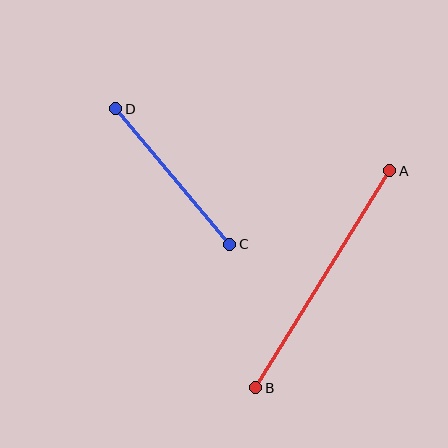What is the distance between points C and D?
The distance is approximately 177 pixels.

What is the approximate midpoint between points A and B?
The midpoint is at approximately (323, 279) pixels.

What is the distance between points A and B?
The distance is approximately 255 pixels.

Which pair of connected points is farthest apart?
Points A and B are farthest apart.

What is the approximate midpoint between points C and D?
The midpoint is at approximately (173, 177) pixels.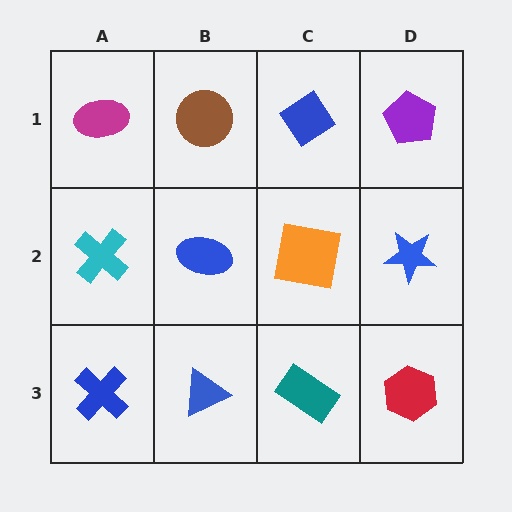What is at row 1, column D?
A purple pentagon.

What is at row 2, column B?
A blue ellipse.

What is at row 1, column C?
A blue diamond.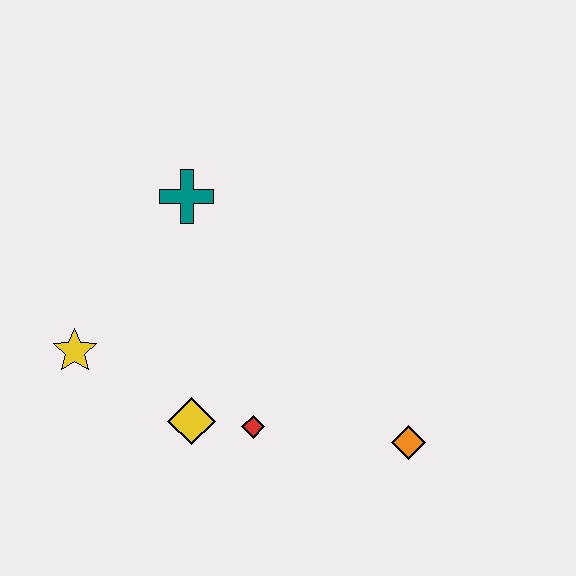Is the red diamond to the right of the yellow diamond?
Yes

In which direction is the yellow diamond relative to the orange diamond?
The yellow diamond is to the left of the orange diamond.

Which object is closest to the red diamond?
The yellow diamond is closest to the red diamond.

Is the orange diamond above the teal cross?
No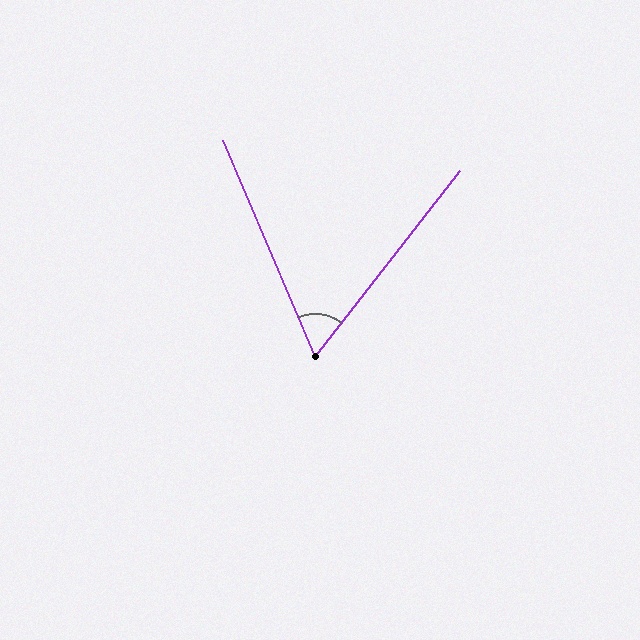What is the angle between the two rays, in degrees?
Approximately 61 degrees.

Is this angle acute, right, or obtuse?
It is acute.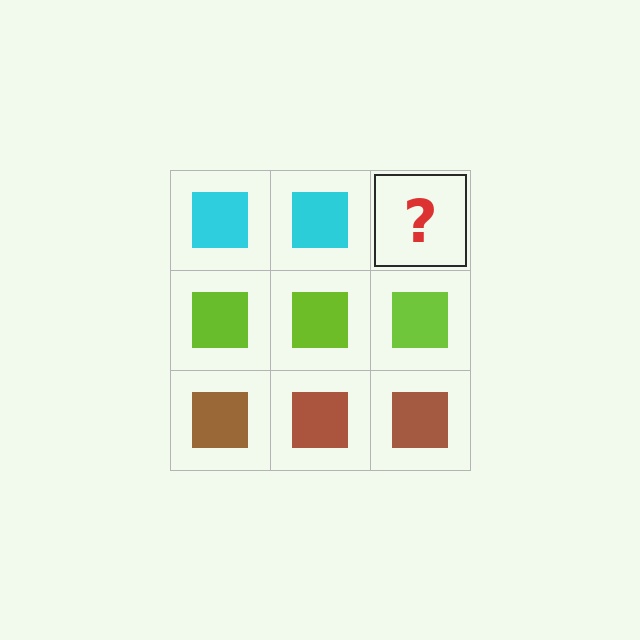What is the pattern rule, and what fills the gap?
The rule is that each row has a consistent color. The gap should be filled with a cyan square.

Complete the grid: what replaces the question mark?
The question mark should be replaced with a cyan square.